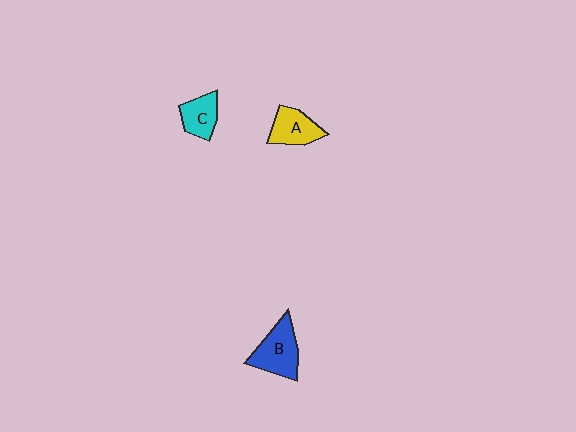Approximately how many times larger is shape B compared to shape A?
Approximately 1.3 times.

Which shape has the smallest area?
Shape C (cyan).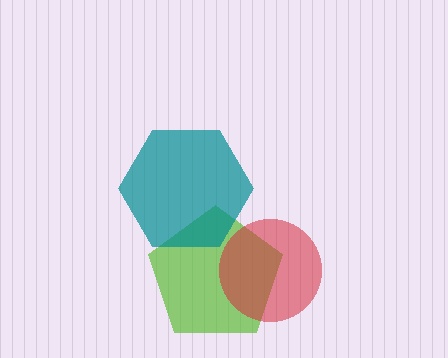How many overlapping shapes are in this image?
There are 3 overlapping shapes in the image.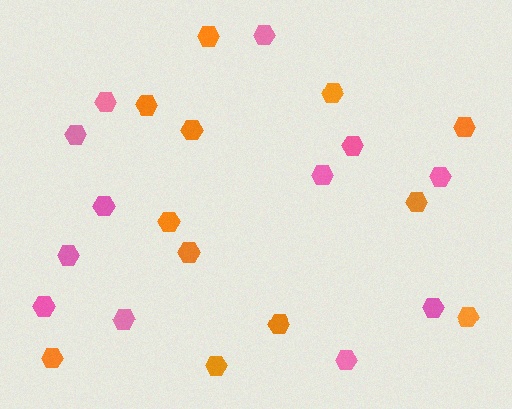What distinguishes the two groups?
There are 2 groups: one group of pink hexagons (12) and one group of orange hexagons (12).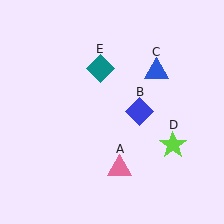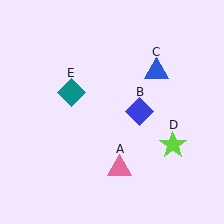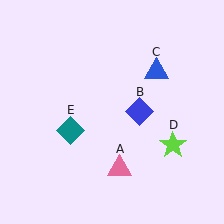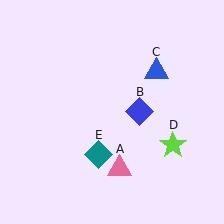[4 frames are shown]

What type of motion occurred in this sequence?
The teal diamond (object E) rotated counterclockwise around the center of the scene.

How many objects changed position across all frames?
1 object changed position: teal diamond (object E).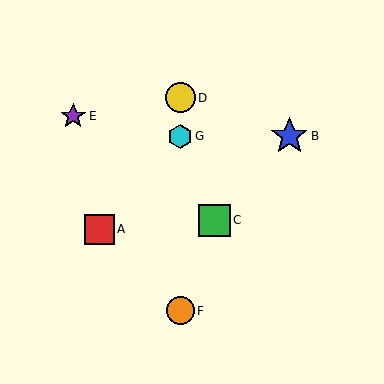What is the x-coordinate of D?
Object D is at x≈180.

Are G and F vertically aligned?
Yes, both are at x≈180.